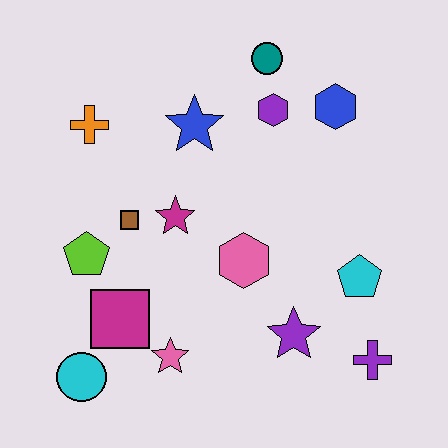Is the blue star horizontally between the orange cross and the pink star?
No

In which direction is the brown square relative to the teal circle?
The brown square is below the teal circle.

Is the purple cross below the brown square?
Yes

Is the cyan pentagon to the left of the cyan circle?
No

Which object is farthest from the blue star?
The purple cross is farthest from the blue star.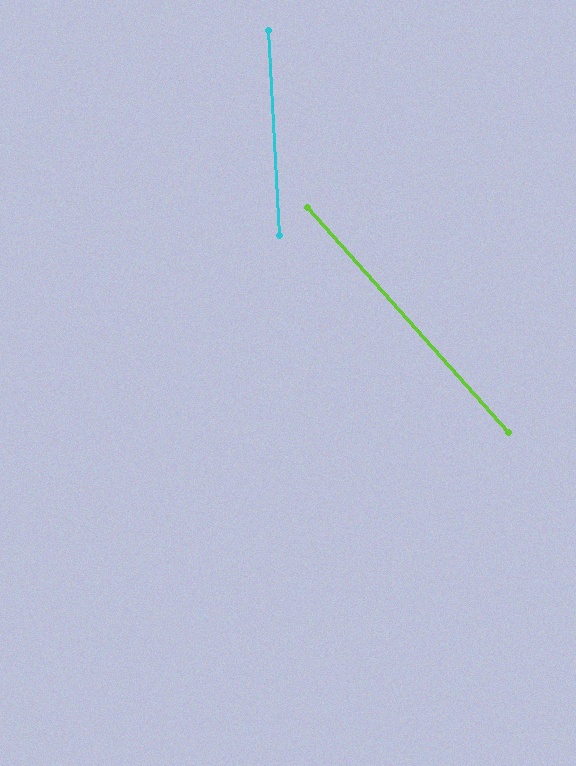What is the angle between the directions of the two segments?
Approximately 39 degrees.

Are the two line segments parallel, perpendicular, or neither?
Neither parallel nor perpendicular — they differ by about 39°.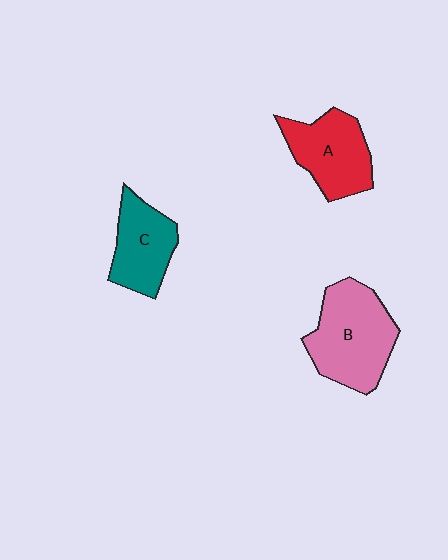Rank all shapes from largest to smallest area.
From largest to smallest: B (pink), A (red), C (teal).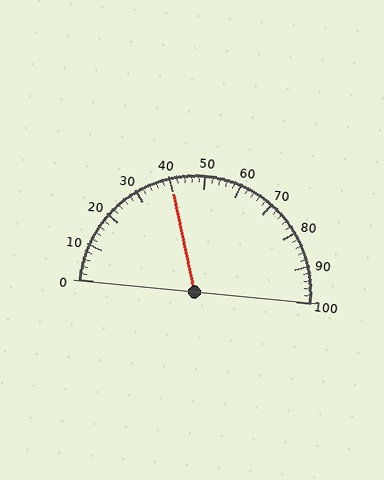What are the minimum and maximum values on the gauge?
The gauge ranges from 0 to 100.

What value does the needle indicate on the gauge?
The needle indicates approximately 40.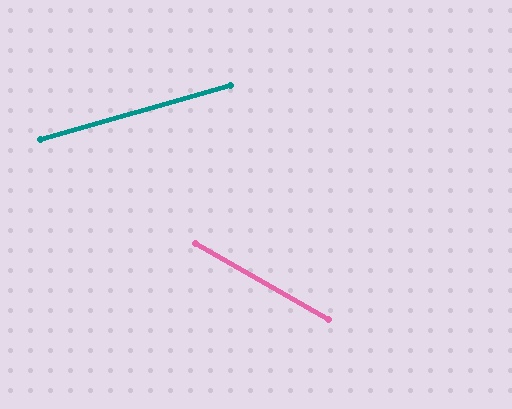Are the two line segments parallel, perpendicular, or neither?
Neither parallel nor perpendicular — they differ by about 45°.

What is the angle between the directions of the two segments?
Approximately 45 degrees.